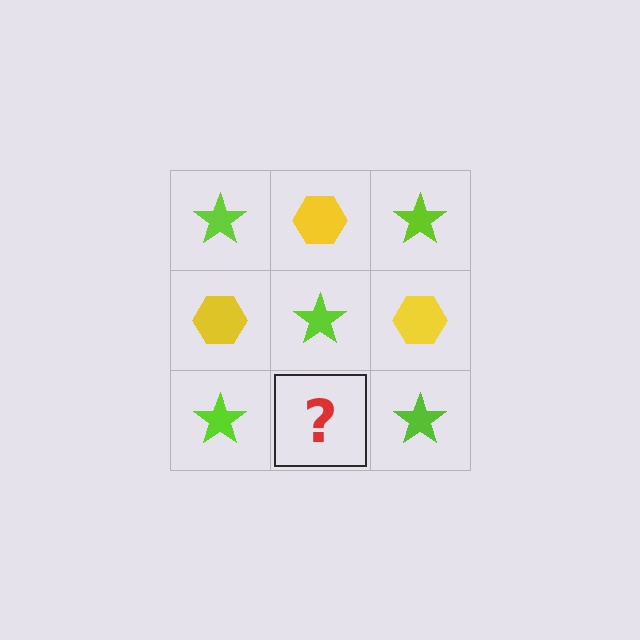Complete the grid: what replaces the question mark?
The question mark should be replaced with a yellow hexagon.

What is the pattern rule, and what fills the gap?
The rule is that it alternates lime star and yellow hexagon in a checkerboard pattern. The gap should be filled with a yellow hexagon.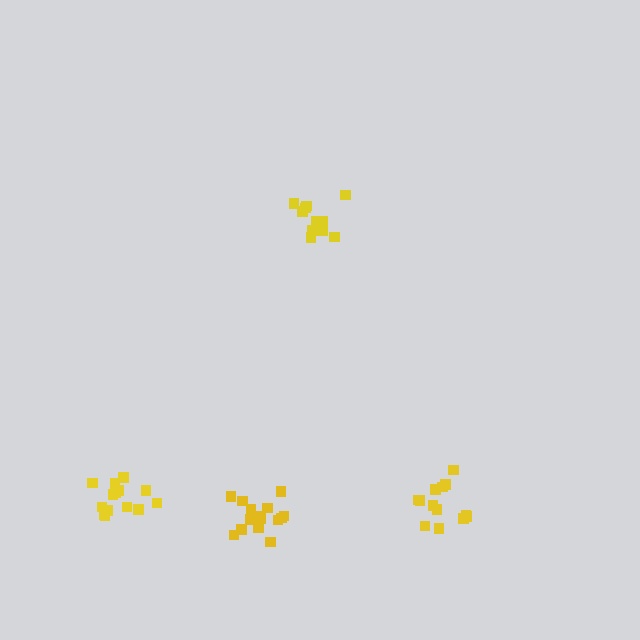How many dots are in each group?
Group 1: 14 dots, Group 2: 16 dots, Group 3: 12 dots, Group 4: 13 dots (55 total).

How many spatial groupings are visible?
There are 4 spatial groupings.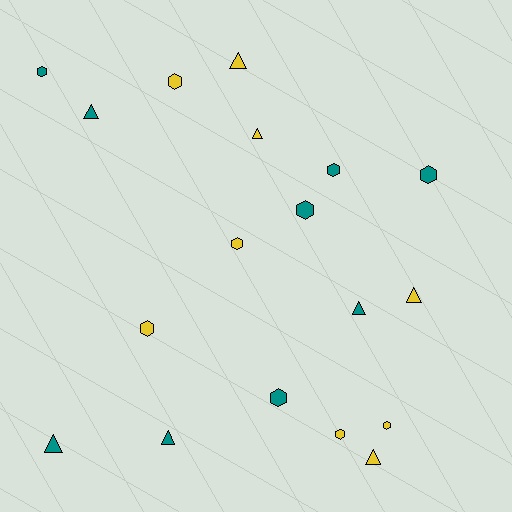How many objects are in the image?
There are 18 objects.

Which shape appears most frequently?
Hexagon, with 10 objects.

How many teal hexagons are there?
There are 5 teal hexagons.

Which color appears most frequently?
Yellow, with 9 objects.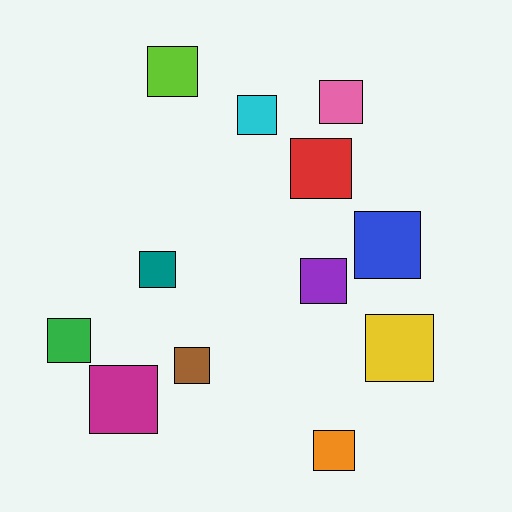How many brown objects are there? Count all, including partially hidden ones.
There is 1 brown object.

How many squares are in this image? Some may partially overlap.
There are 12 squares.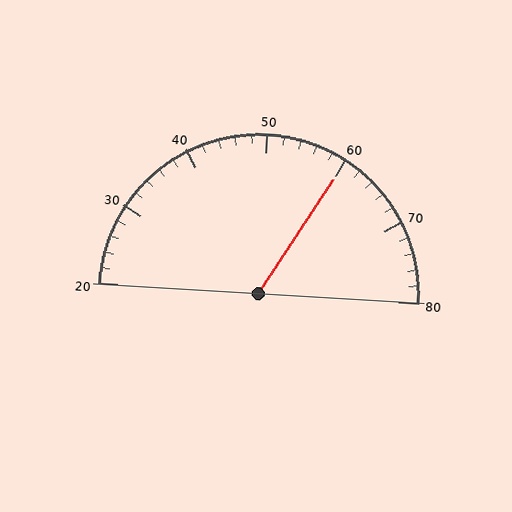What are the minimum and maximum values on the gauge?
The gauge ranges from 20 to 80.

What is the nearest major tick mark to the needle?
The nearest major tick mark is 60.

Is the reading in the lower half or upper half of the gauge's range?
The reading is in the upper half of the range (20 to 80).